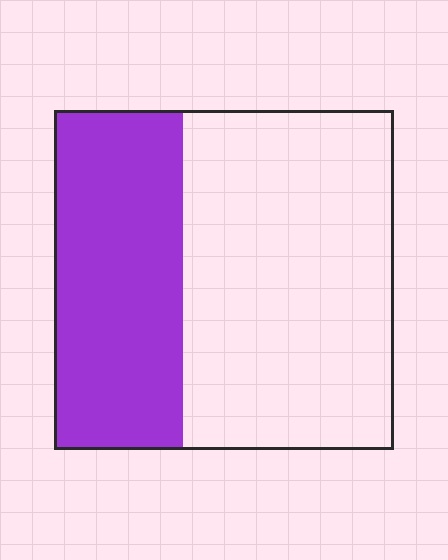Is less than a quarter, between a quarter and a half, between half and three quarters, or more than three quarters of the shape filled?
Between a quarter and a half.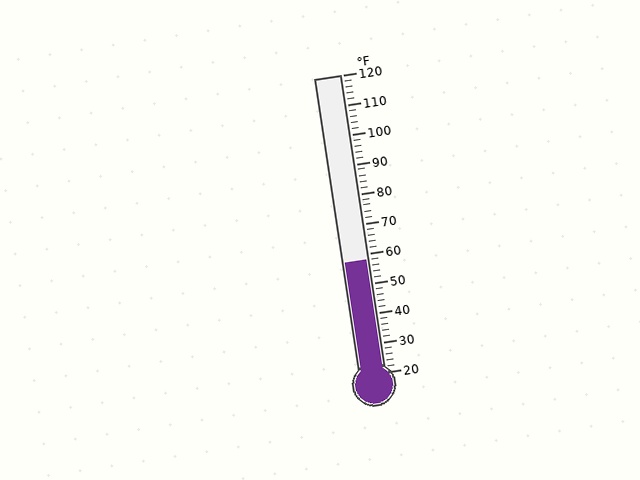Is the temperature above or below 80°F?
The temperature is below 80°F.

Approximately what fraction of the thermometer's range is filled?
The thermometer is filled to approximately 40% of its range.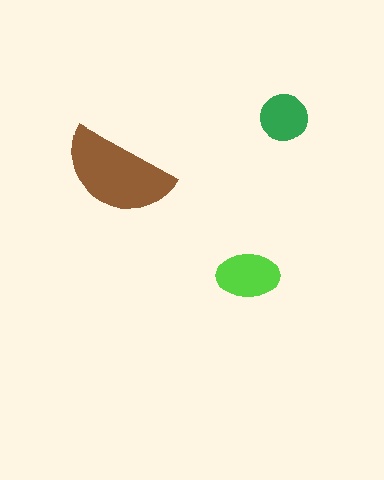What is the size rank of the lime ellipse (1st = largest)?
2nd.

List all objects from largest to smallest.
The brown semicircle, the lime ellipse, the green circle.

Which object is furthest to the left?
The brown semicircle is leftmost.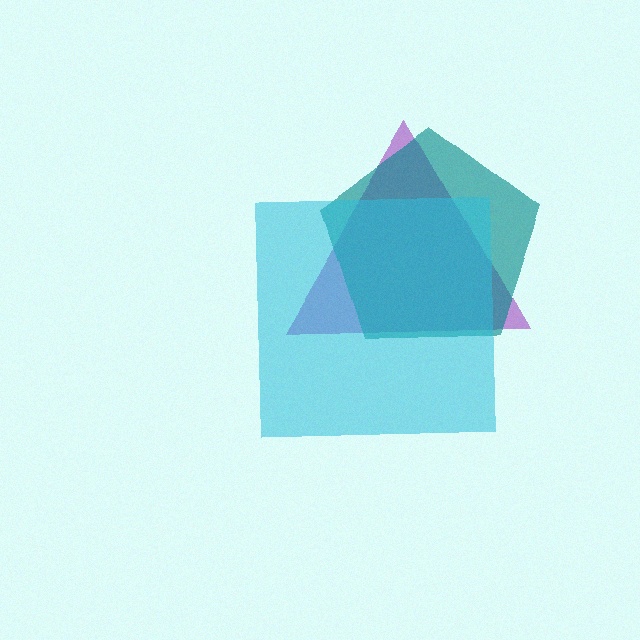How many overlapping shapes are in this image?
There are 3 overlapping shapes in the image.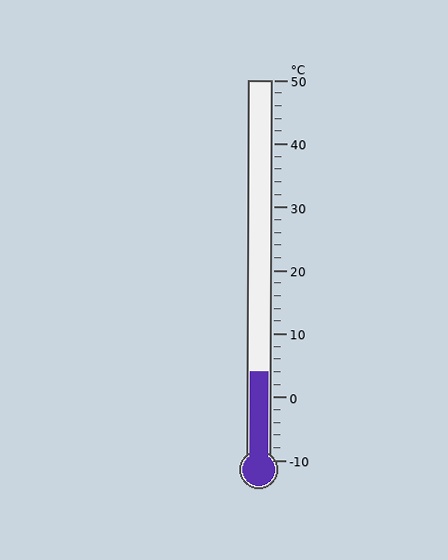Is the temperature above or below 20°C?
The temperature is below 20°C.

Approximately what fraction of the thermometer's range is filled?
The thermometer is filled to approximately 25% of its range.